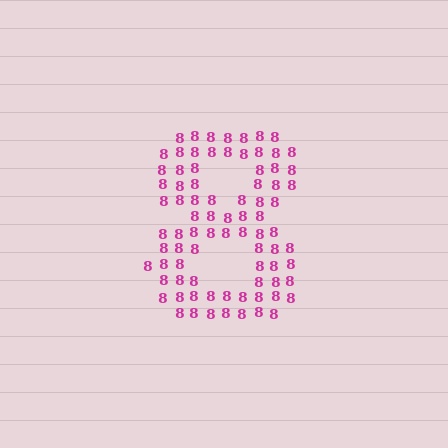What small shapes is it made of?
It is made of small digit 8's.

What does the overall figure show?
The overall figure shows the digit 8.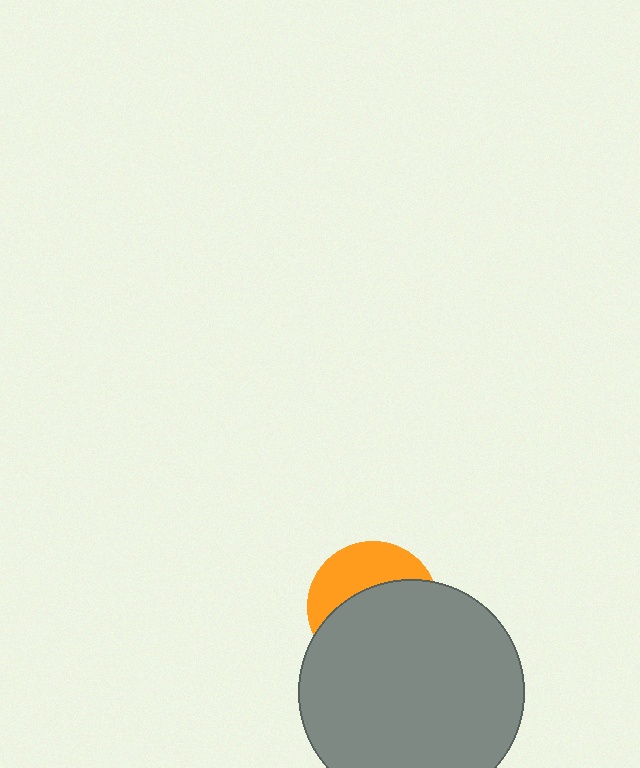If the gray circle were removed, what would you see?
You would see the complete orange circle.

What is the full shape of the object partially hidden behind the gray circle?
The partially hidden object is an orange circle.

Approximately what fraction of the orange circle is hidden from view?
Roughly 63% of the orange circle is hidden behind the gray circle.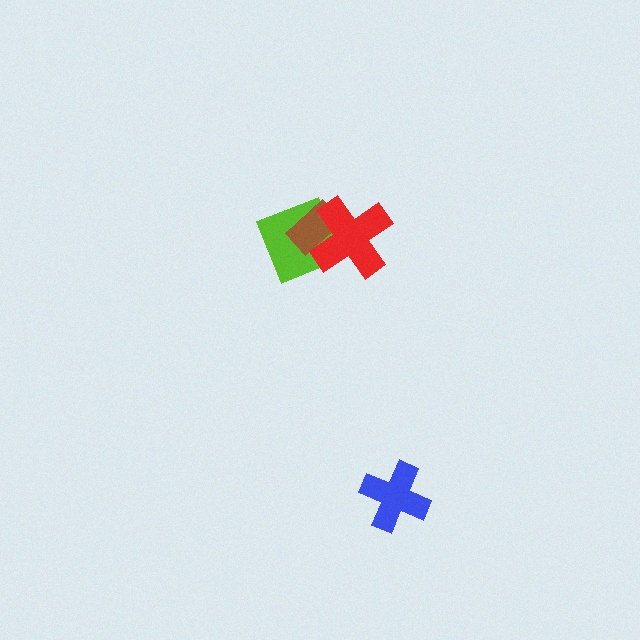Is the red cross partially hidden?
No, no other shape covers it.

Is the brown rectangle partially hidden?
Yes, it is partially covered by another shape.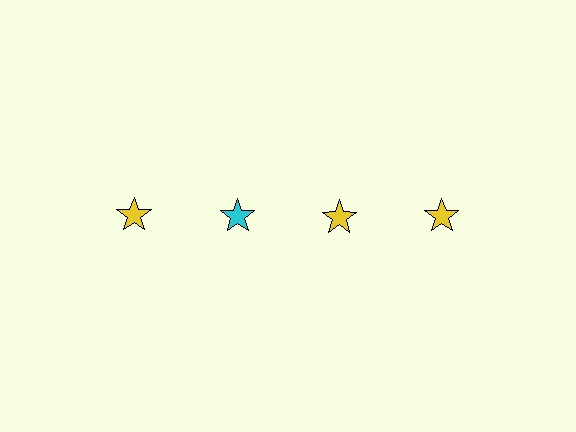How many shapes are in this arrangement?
There are 4 shapes arranged in a grid pattern.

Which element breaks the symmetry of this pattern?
The cyan star in the top row, second from left column breaks the symmetry. All other shapes are yellow stars.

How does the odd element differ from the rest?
It has a different color: cyan instead of yellow.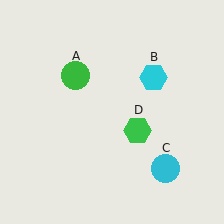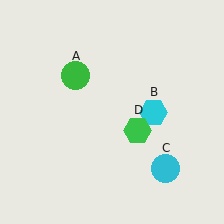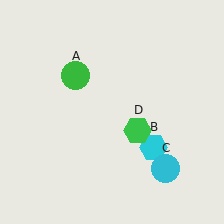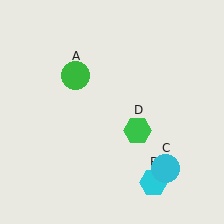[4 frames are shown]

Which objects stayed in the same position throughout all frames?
Green circle (object A) and cyan circle (object C) and green hexagon (object D) remained stationary.